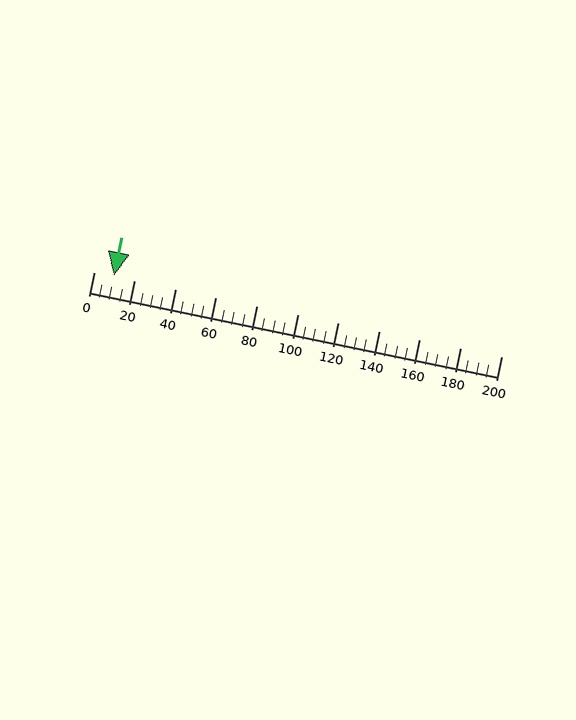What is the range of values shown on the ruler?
The ruler shows values from 0 to 200.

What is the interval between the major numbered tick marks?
The major tick marks are spaced 20 units apart.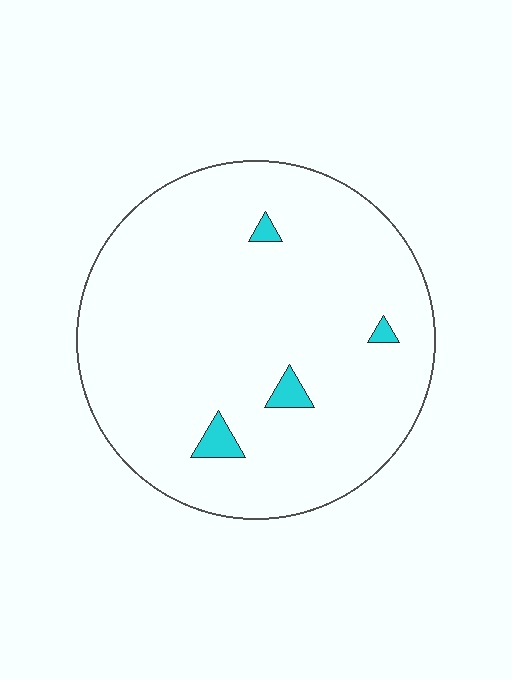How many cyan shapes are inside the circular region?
4.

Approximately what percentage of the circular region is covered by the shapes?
Approximately 5%.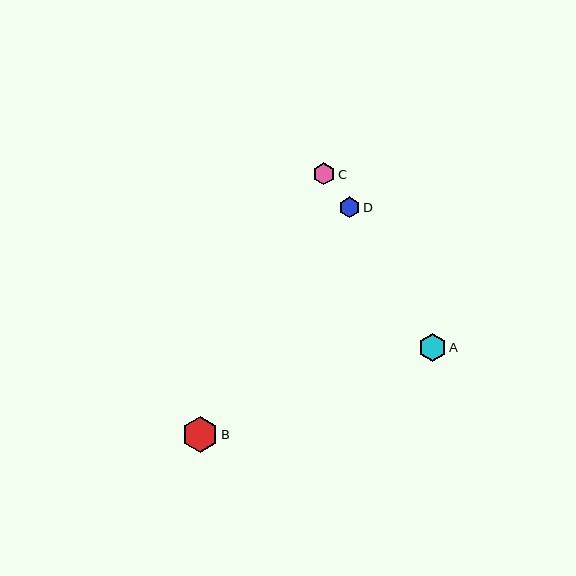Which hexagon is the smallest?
Hexagon D is the smallest with a size of approximately 21 pixels.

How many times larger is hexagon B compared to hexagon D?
Hexagon B is approximately 1.7 times the size of hexagon D.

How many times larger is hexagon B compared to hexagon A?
Hexagon B is approximately 1.3 times the size of hexagon A.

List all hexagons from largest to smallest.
From largest to smallest: B, A, C, D.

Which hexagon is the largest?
Hexagon B is the largest with a size of approximately 36 pixels.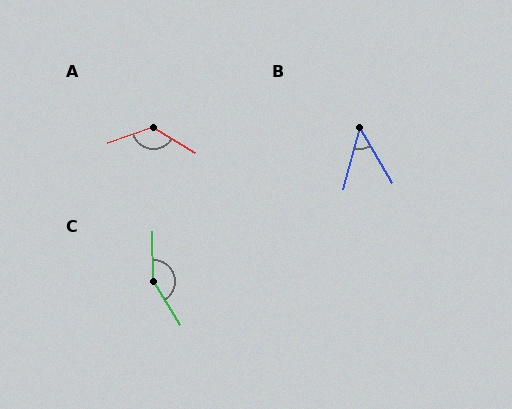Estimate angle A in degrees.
Approximately 128 degrees.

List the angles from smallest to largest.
B (45°), A (128°), C (149°).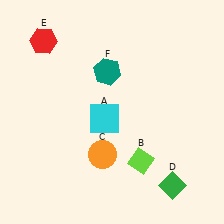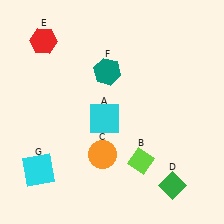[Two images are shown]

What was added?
A cyan square (G) was added in Image 2.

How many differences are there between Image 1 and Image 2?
There is 1 difference between the two images.